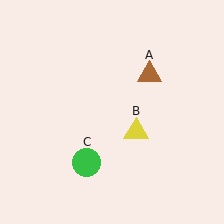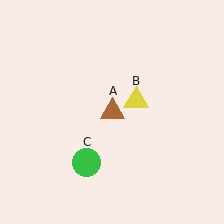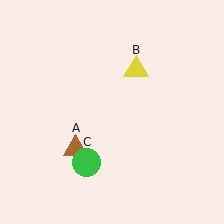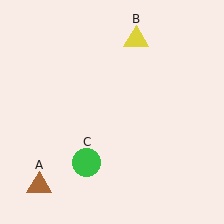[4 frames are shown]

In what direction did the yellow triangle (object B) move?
The yellow triangle (object B) moved up.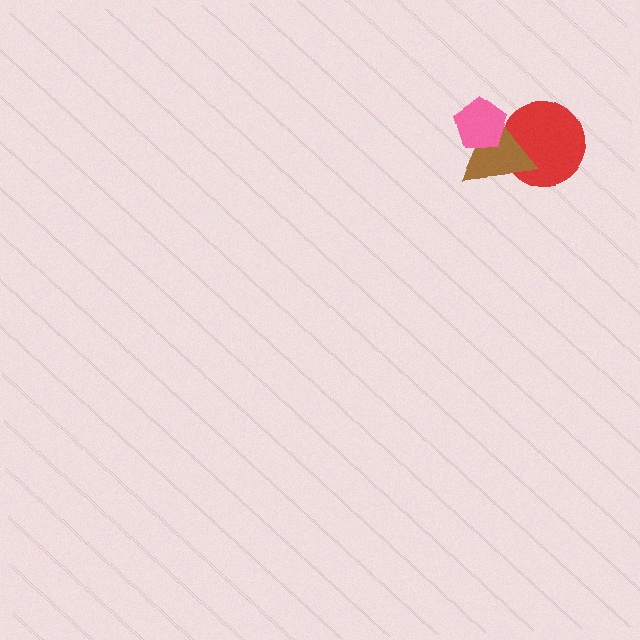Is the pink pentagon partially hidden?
No, no other shape covers it.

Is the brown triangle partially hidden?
Yes, it is partially covered by another shape.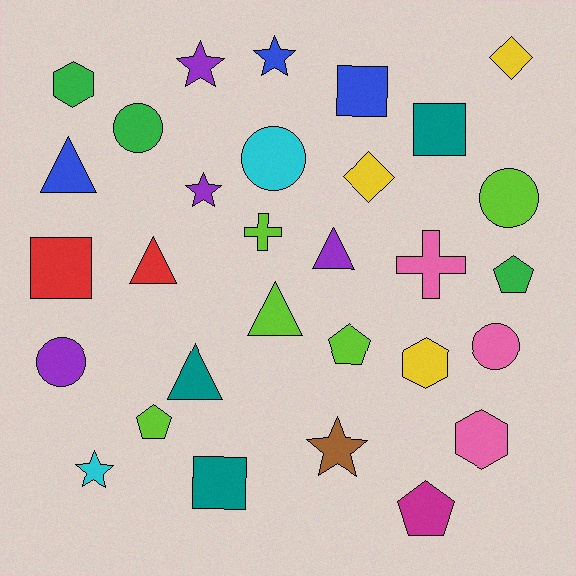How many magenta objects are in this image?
There is 1 magenta object.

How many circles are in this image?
There are 5 circles.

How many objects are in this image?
There are 30 objects.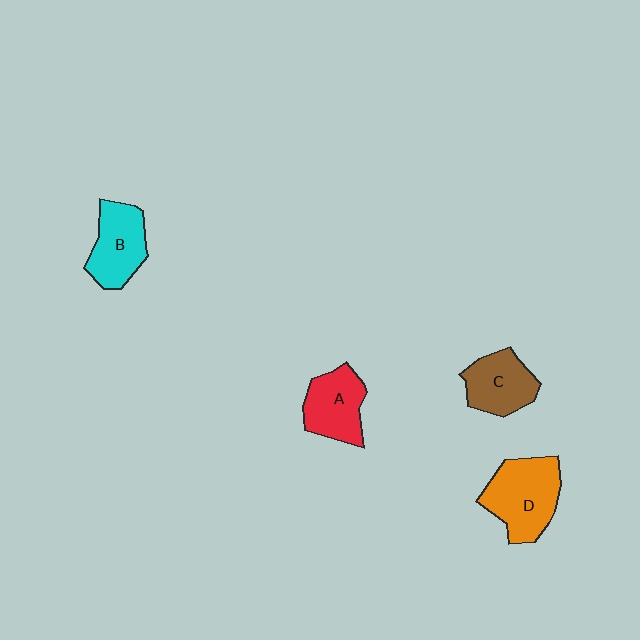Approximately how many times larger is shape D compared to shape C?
Approximately 1.4 times.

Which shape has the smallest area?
Shape C (brown).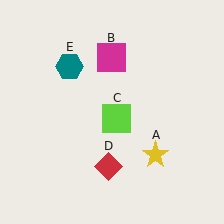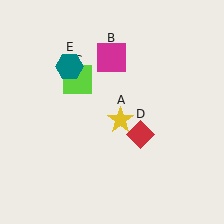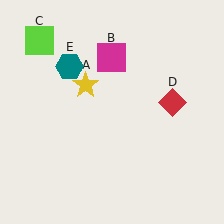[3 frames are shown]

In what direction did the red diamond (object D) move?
The red diamond (object D) moved up and to the right.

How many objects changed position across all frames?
3 objects changed position: yellow star (object A), lime square (object C), red diamond (object D).